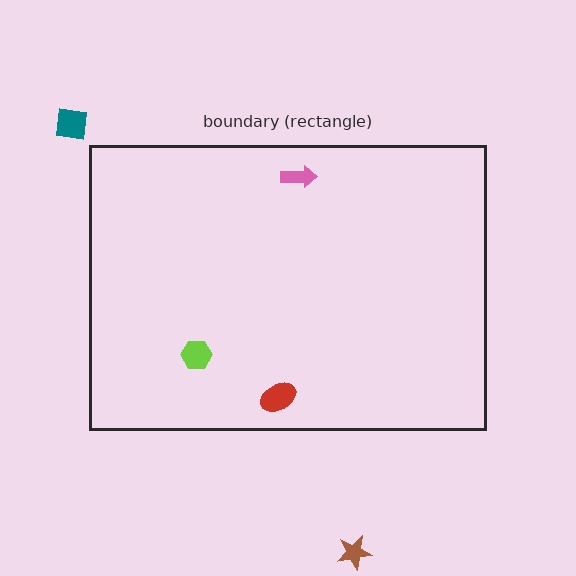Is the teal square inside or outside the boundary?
Outside.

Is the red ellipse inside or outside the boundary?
Inside.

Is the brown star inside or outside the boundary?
Outside.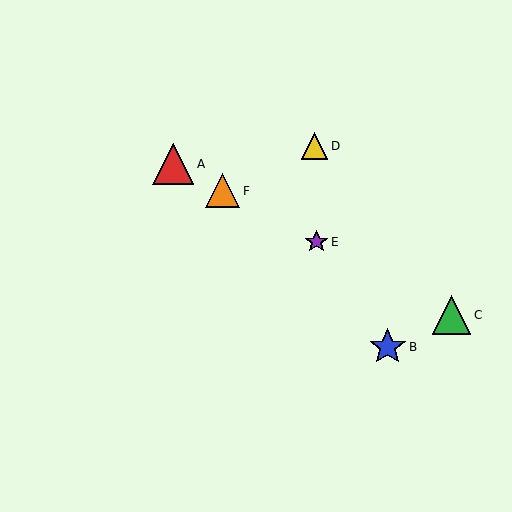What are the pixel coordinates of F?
Object F is at (222, 191).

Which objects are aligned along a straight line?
Objects A, C, E, F are aligned along a straight line.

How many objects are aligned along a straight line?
4 objects (A, C, E, F) are aligned along a straight line.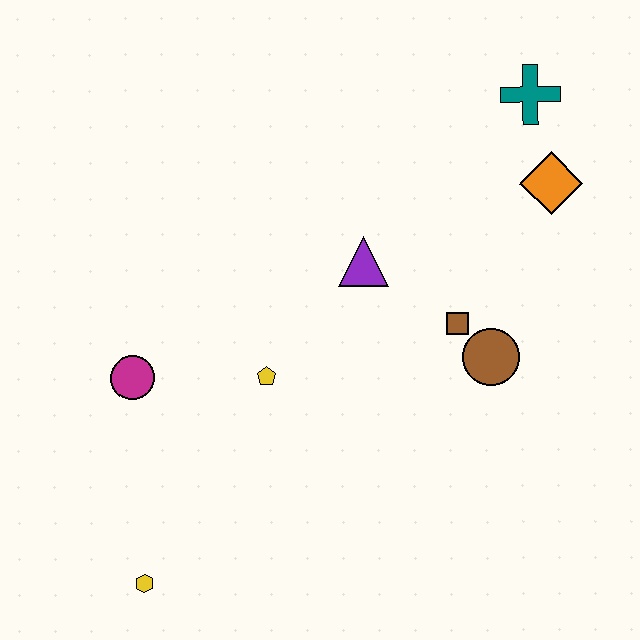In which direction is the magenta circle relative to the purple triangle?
The magenta circle is to the left of the purple triangle.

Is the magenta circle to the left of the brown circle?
Yes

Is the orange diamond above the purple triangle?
Yes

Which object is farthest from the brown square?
The yellow hexagon is farthest from the brown square.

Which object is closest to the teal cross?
The orange diamond is closest to the teal cross.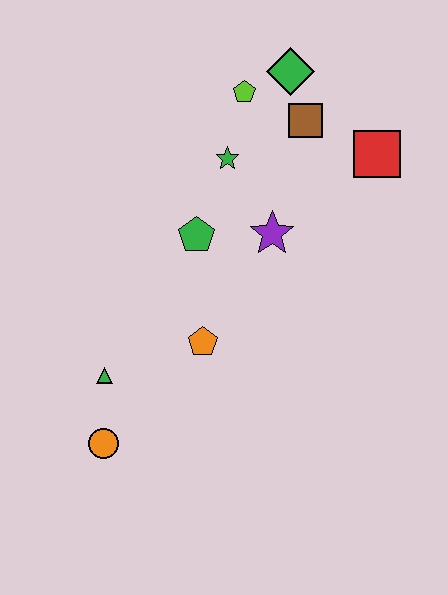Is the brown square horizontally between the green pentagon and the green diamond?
No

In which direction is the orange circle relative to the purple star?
The orange circle is below the purple star.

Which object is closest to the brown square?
The green diamond is closest to the brown square.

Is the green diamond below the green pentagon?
No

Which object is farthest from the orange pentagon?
The green diamond is farthest from the orange pentagon.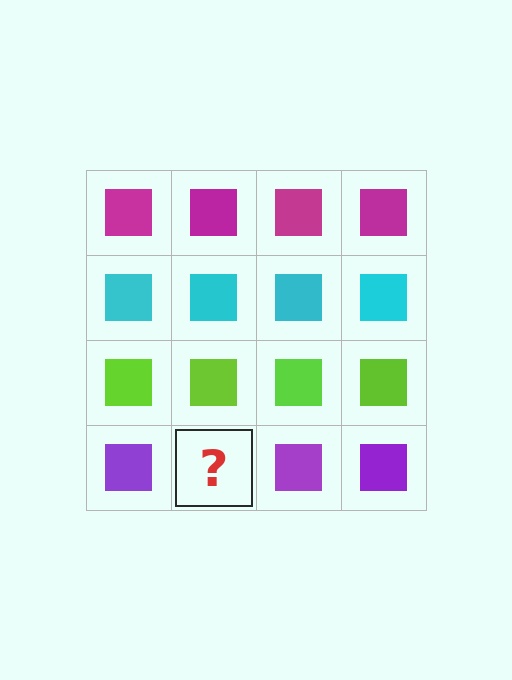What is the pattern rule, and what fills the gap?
The rule is that each row has a consistent color. The gap should be filled with a purple square.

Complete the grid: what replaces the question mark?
The question mark should be replaced with a purple square.